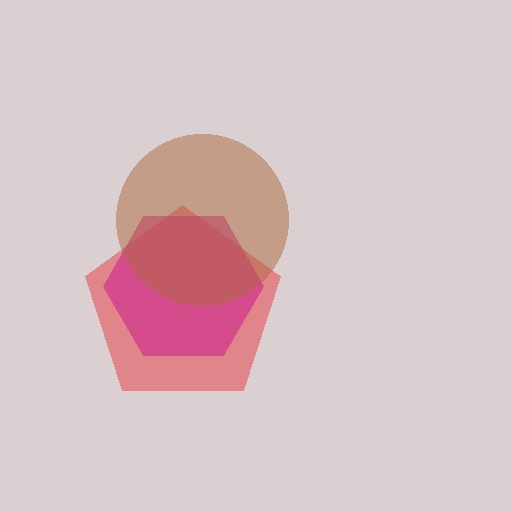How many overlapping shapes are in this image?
There are 3 overlapping shapes in the image.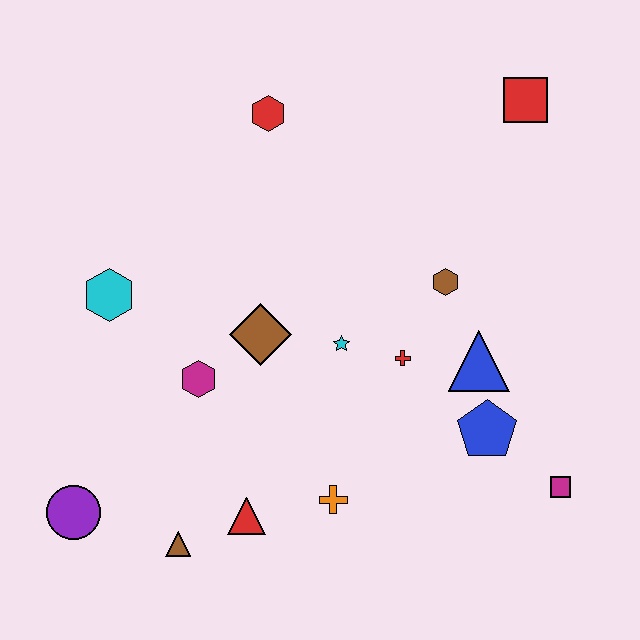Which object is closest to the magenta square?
The blue pentagon is closest to the magenta square.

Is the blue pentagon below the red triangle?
No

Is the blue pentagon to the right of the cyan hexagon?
Yes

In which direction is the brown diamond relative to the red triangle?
The brown diamond is above the red triangle.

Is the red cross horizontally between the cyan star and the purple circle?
No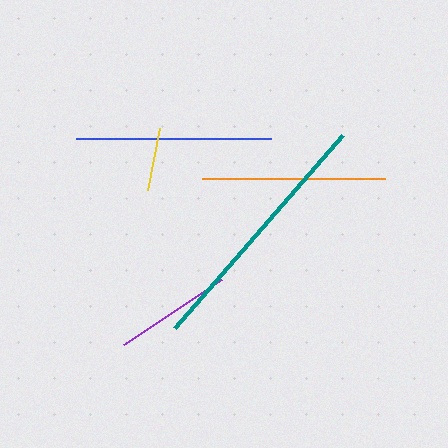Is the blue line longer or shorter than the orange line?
The blue line is longer than the orange line.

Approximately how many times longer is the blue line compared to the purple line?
The blue line is approximately 1.6 times the length of the purple line.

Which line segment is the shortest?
The yellow line is the shortest at approximately 64 pixels.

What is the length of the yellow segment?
The yellow segment is approximately 64 pixels long.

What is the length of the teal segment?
The teal segment is approximately 255 pixels long.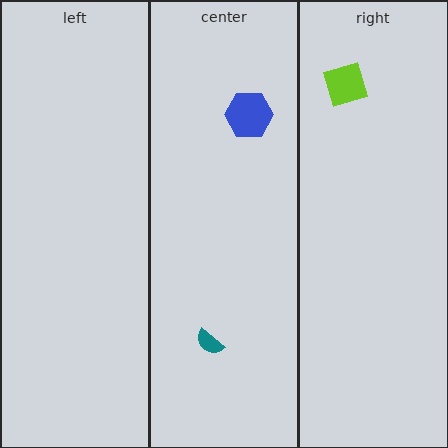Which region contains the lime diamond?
The right region.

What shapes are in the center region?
The blue hexagon, the teal semicircle.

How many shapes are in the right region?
1.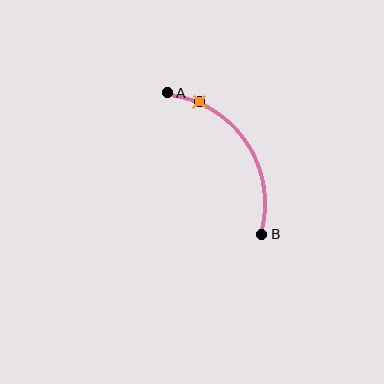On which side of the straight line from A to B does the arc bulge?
The arc bulges above and to the right of the straight line connecting A and B.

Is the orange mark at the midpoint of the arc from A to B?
No. The orange mark lies on the arc but is closer to endpoint A. The arc midpoint would be at the point on the curve equidistant along the arc from both A and B.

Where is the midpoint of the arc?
The arc midpoint is the point on the curve farthest from the straight line joining A and B. It sits above and to the right of that line.